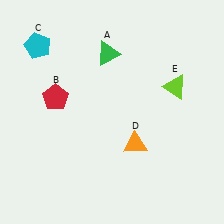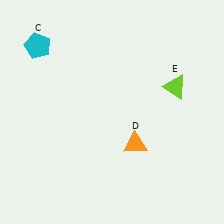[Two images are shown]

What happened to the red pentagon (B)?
The red pentagon (B) was removed in Image 2. It was in the top-left area of Image 1.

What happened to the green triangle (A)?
The green triangle (A) was removed in Image 2. It was in the top-left area of Image 1.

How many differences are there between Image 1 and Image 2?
There are 2 differences between the two images.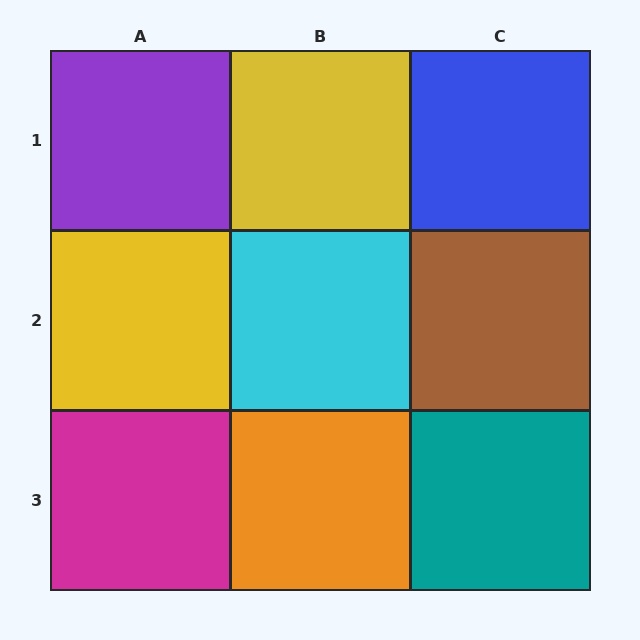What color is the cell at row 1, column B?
Yellow.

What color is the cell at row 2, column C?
Brown.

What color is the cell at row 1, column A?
Purple.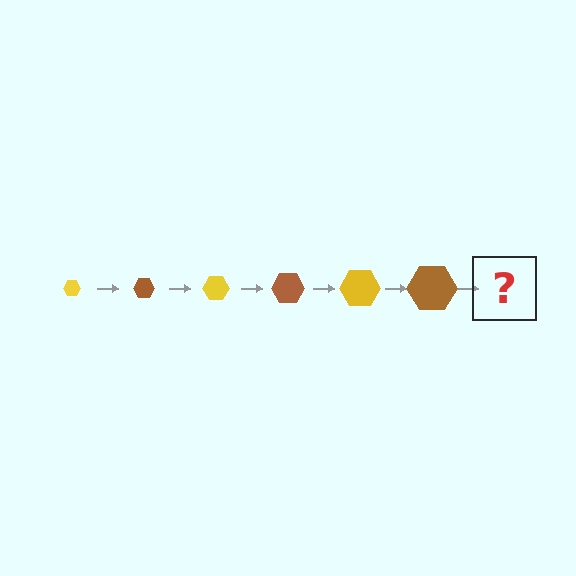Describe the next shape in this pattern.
It should be a yellow hexagon, larger than the previous one.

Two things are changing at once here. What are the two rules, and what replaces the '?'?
The two rules are that the hexagon grows larger each step and the color cycles through yellow and brown. The '?' should be a yellow hexagon, larger than the previous one.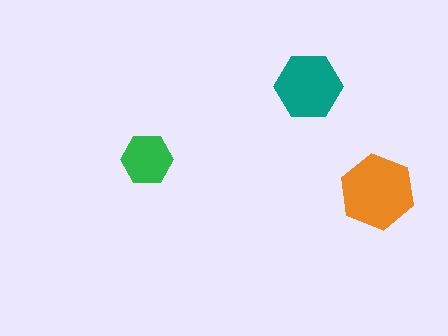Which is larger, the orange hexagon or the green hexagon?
The orange one.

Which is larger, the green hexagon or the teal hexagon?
The teal one.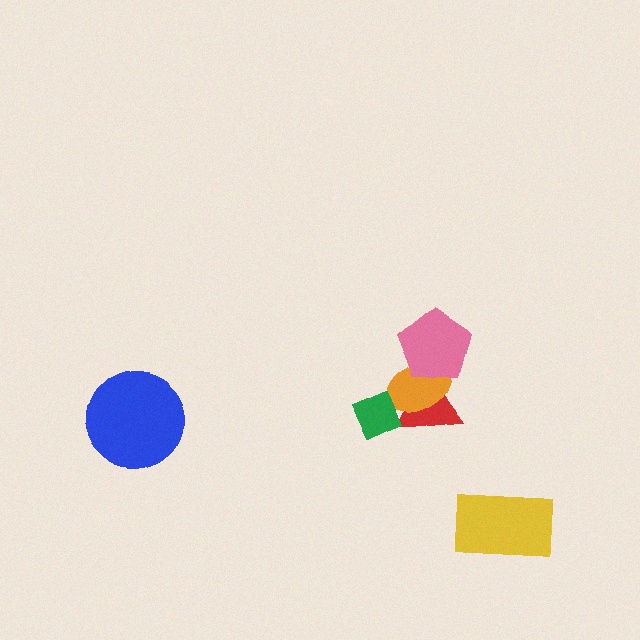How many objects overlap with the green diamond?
2 objects overlap with the green diamond.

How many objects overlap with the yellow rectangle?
0 objects overlap with the yellow rectangle.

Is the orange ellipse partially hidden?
Yes, it is partially covered by another shape.